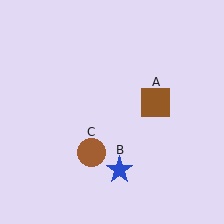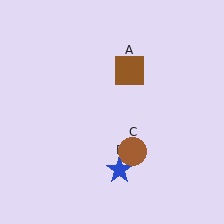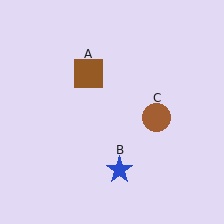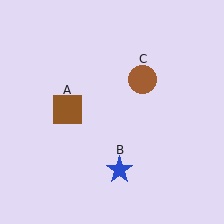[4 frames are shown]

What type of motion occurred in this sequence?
The brown square (object A), brown circle (object C) rotated counterclockwise around the center of the scene.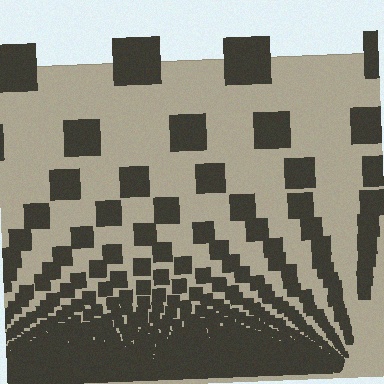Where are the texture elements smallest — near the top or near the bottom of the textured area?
Near the bottom.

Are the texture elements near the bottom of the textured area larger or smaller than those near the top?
Smaller. The gradient is inverted — elements near the bottom are smaller and denser.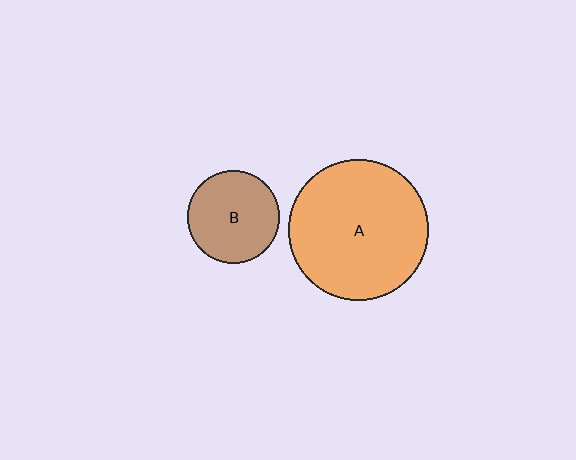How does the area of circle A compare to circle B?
Approximately 2.3 times.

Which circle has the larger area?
Circle A (orange).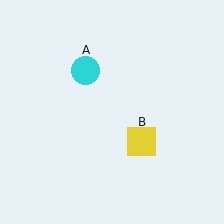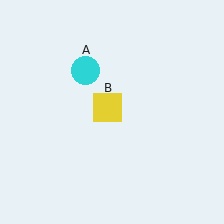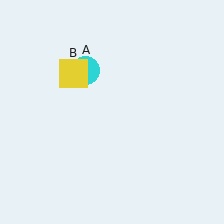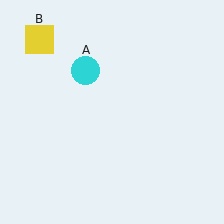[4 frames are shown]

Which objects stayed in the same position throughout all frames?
Cyan circle (object A) remained stationary.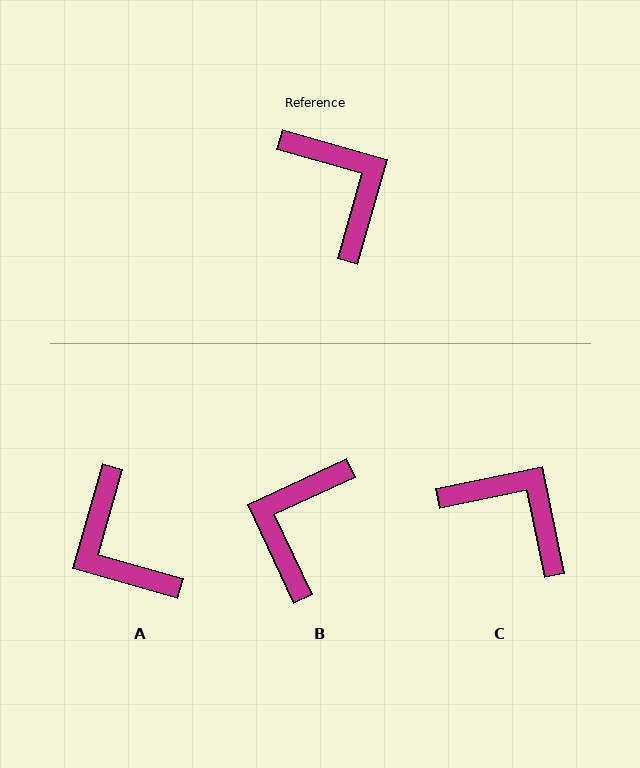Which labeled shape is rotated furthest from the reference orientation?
A, about 180 degrees away.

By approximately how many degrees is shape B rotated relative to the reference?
Approximately 131 degrees counter-clockwise.